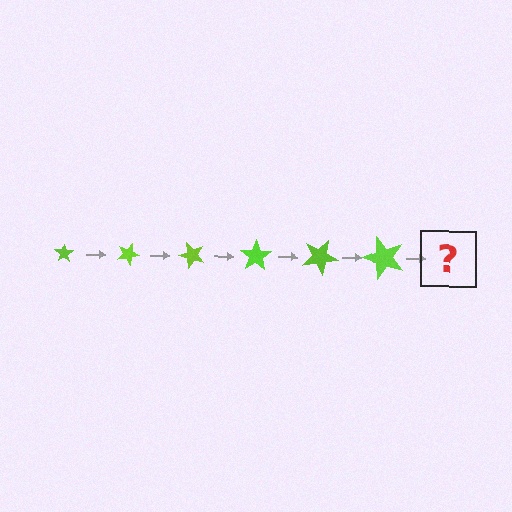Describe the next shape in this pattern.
It should be a star, larger than the previous one and rotated 150 degrees from the start.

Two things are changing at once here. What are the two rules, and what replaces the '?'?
The two rules are that the star grows larger each step and it rotates 25 degrees each step. The '?' should be a star, larger than the previous one and rotated 150 degrees from the start.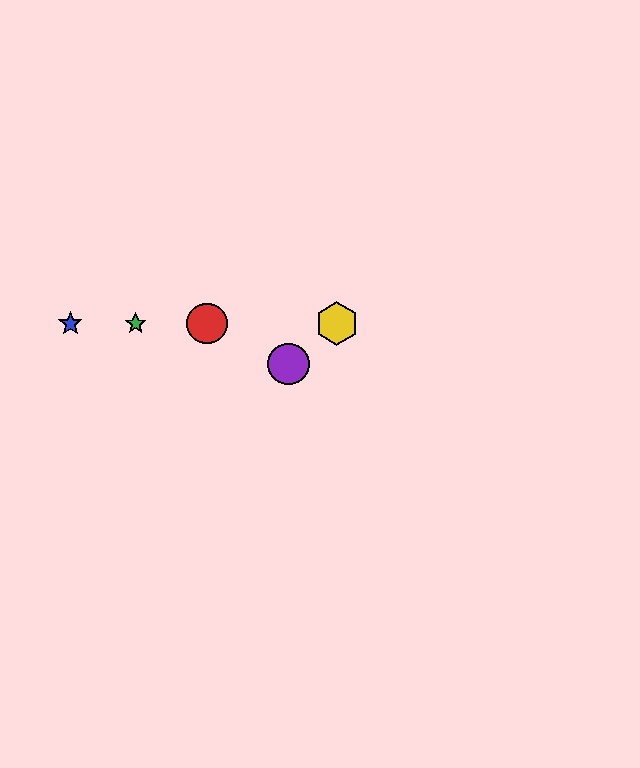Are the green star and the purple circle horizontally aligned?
No, the green star is at y≈324 and the purple circle is at y≈364.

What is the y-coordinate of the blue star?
The blue star is at y≈324.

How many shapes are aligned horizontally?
4 shapes (the red circle, the blue star, the green star, the yellow hexagon) are aligned horizontally.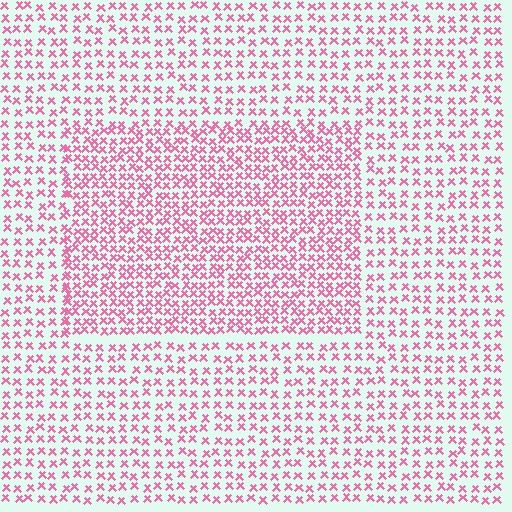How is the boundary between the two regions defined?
The boundary is defined by a change in element density (approximately 1.7x ratio). All elements are the same color, size, and shape.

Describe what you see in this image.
The image contains small pink elements arranged at two different densities. A rectangle-shaped region is visible where the elements are more densely packed than the surrounding area.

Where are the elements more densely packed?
The elements are more densely packed inside the rectangle boundary.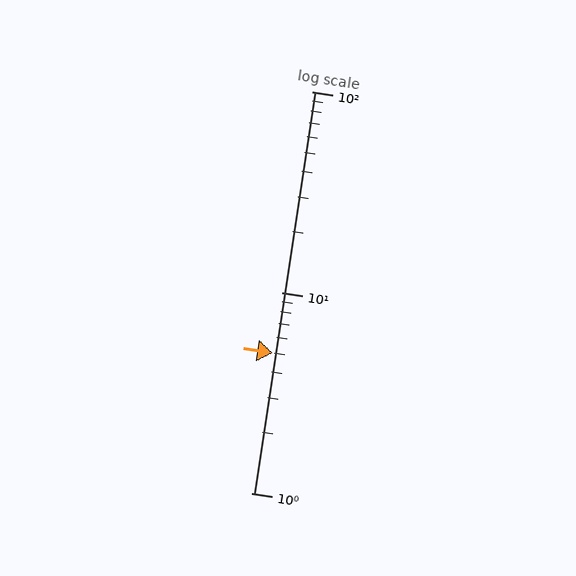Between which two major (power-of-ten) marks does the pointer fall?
The pointer is between 1 and 10.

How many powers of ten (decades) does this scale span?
The scale spans 2 decades, from 1 to 100.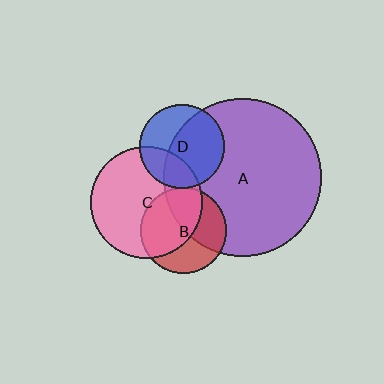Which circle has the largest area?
Circle A (purple).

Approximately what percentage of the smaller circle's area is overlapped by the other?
Approximately 20%.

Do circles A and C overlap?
Yes.